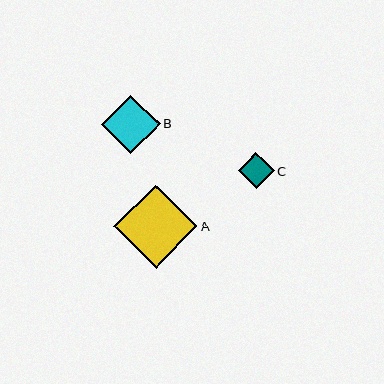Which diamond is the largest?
Diamond A is the largest with a size of approximately 83 pixels.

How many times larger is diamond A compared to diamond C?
Diamond A is approximately 2.3 times the size of diamond C.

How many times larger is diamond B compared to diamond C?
Diamond B is approximately 1.6 times the size of diamond C.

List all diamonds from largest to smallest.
From largest to smallest: A, B, C.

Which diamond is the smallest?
Diamond C is the smallest with a size of approximately 36 pixels.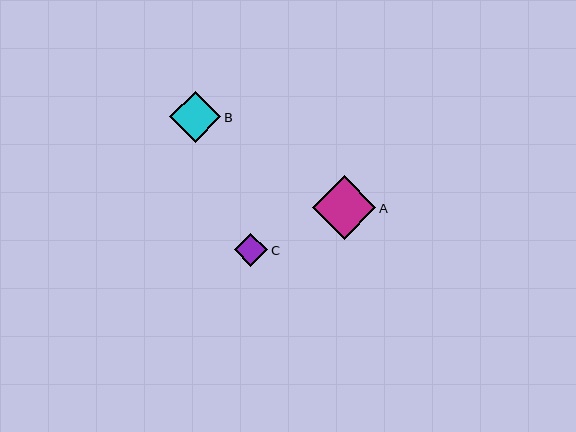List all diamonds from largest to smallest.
From largest to smallest: A, B, C.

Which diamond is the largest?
Diamond A is the largest with a size of approximately 63 pixels.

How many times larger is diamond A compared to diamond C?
Diamond A is approximately 1.9 times the size of diamond C.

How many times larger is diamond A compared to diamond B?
Diamond A is approximately 1.2 times the size of diamond B.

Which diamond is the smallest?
Diamond C is the smallest with a size of approximately 33 pixels.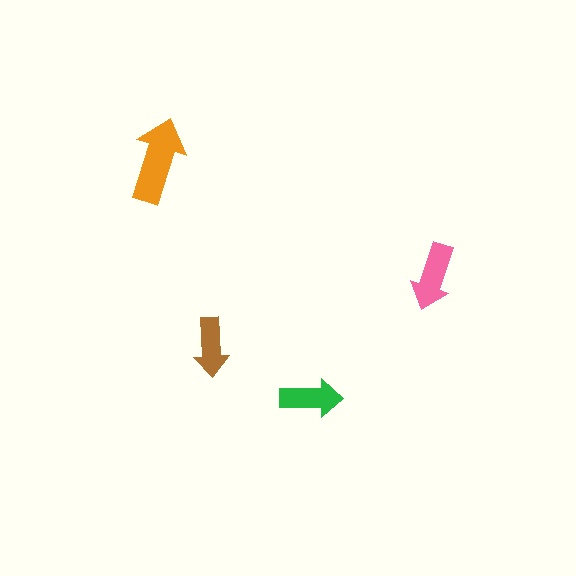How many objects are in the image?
There are 4 objects in the image.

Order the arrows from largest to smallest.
the orange one, the pink one, the green one, the brown one.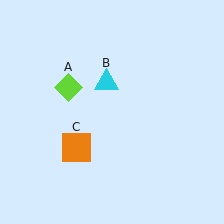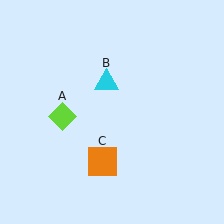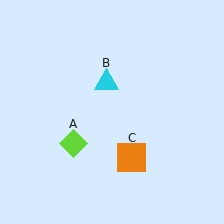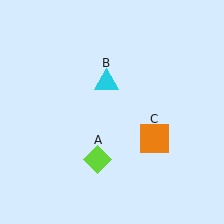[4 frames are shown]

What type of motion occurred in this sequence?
The lime diamond (object A), orange square (object C) rotated counterclockwise around the center of the scene.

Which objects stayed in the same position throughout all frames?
Cyan triangle (object B) remained stationary.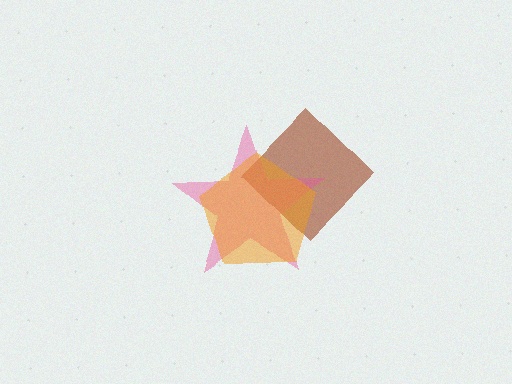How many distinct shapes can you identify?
There are 3 distinct shapes: a brown diamond, a pink star, an orange pentagon.